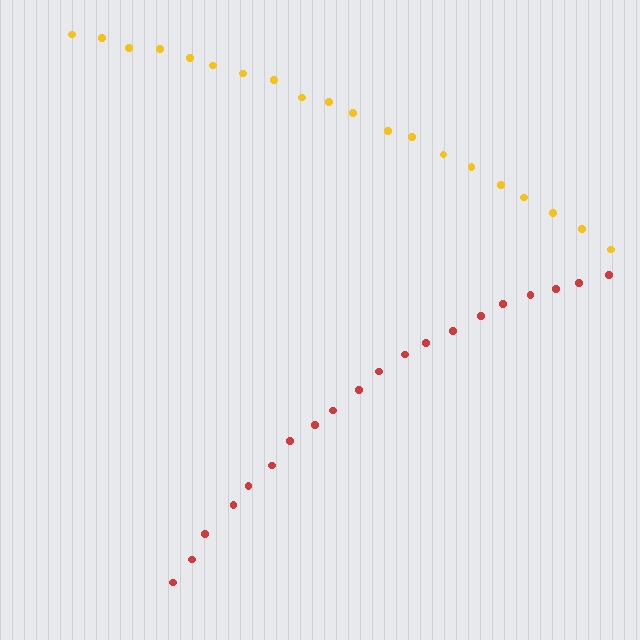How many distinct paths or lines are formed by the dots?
There are 2 distinct paths.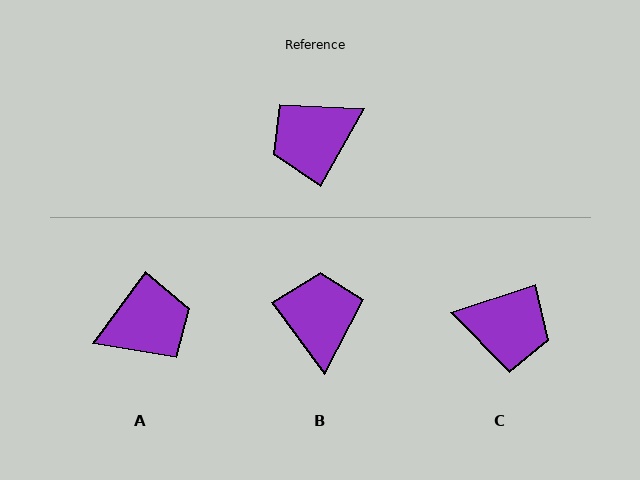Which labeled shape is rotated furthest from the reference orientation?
A, about 173 degrees away.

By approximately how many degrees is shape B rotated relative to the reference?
Approximately 115 degrees clockwise.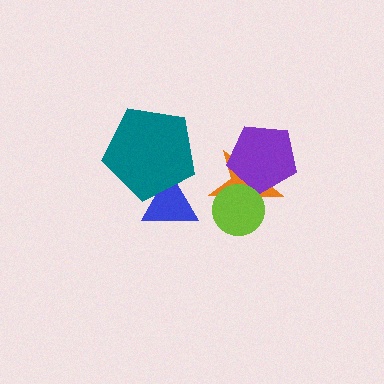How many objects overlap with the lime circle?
1 object overlaps with the lime circle.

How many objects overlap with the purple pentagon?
1 object overlaps with the purple pentagon.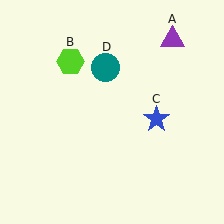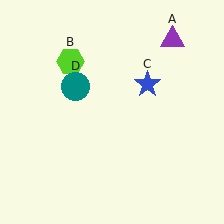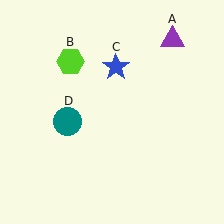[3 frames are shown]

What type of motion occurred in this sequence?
The blue star (object C), teal circle (object D) rotated counterclockwise around the center of the scene.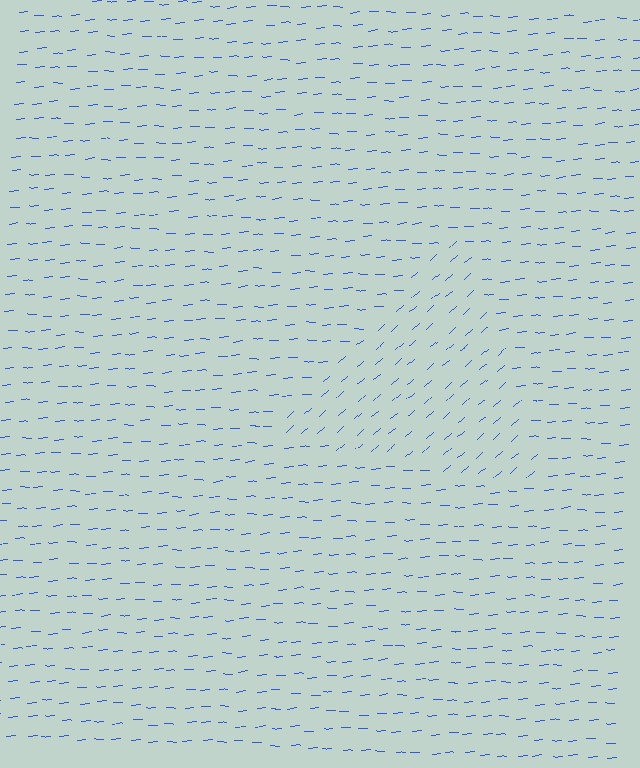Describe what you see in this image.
The image is filled with small blue line segments. A triangle region in the image has lines oriented differently from the surrounding lines, creating a visible texture boundary.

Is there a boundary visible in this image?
Yes, there is a texture boundary formed by a change in line orientation.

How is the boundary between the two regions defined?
The boundary is defined purely by a change in line orientation (approximately 37 degrees difference). All lines are the same color and thickness.